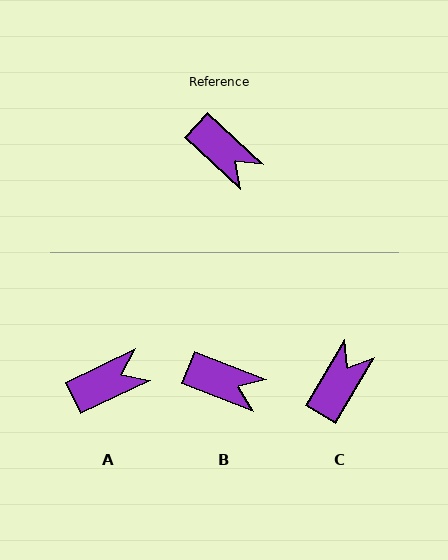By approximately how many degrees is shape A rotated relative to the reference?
Approximately 69 degrees counter-clockwise.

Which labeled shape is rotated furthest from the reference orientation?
C, about 102 degrees away.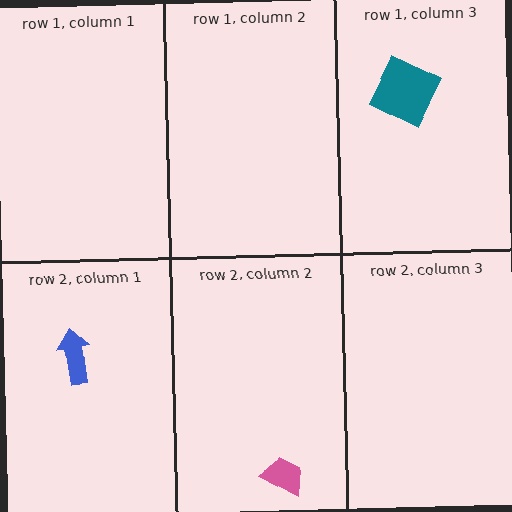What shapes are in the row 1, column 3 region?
The teal square.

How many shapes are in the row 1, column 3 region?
1.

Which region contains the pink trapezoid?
The row 2, column 2 region.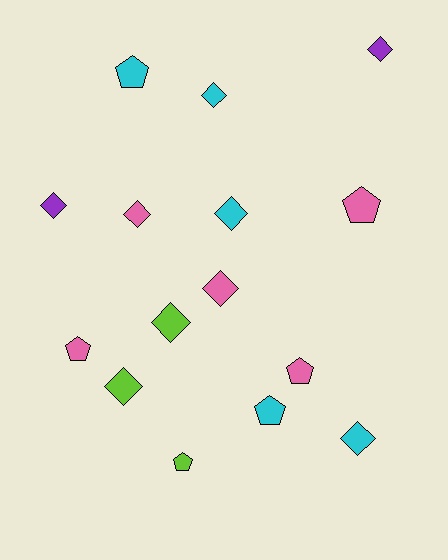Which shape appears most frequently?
Diamond, with 9 objects.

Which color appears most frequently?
Cyan, with 5 objects.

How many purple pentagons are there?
There are no purple pentagons.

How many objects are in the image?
There are 15 objects.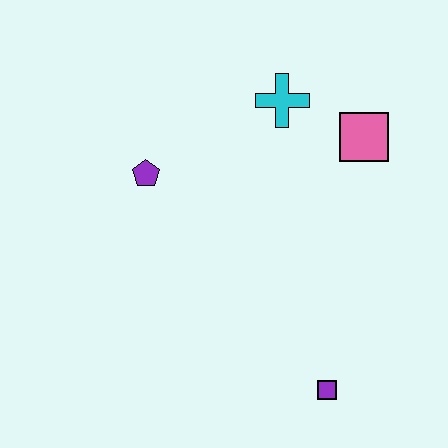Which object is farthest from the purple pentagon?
The purple square is farthest from the purple pentagon.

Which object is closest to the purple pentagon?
The cyan cross is closest to the purple pentagon.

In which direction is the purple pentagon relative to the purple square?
The purple pentagon is above the purple square.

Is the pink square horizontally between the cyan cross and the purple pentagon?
No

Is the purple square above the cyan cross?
No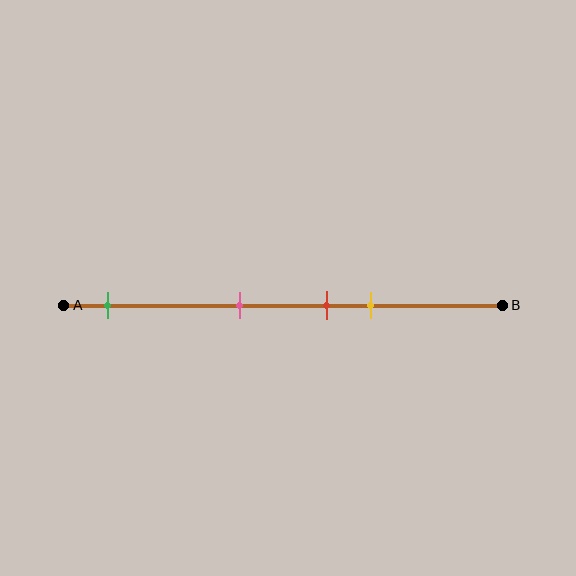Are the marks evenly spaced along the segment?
No, the marks are not evenly spaced.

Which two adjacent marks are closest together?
The red and yellow marks are the closest adjacent pair.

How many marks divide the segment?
There are 4 marks dividing the segment.